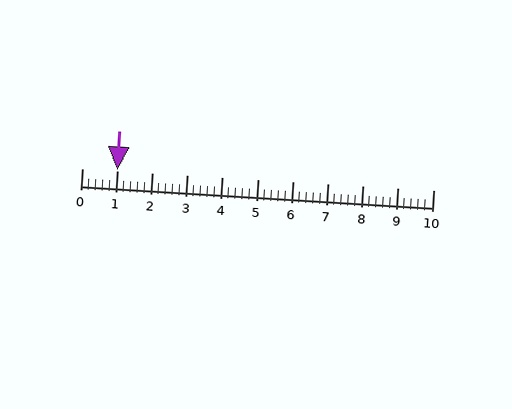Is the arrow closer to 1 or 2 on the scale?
The arrow is closer to 1.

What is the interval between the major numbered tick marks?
The major tick marks are spaced 1 units apart.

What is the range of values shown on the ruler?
The ruler shows values from 0 to 10.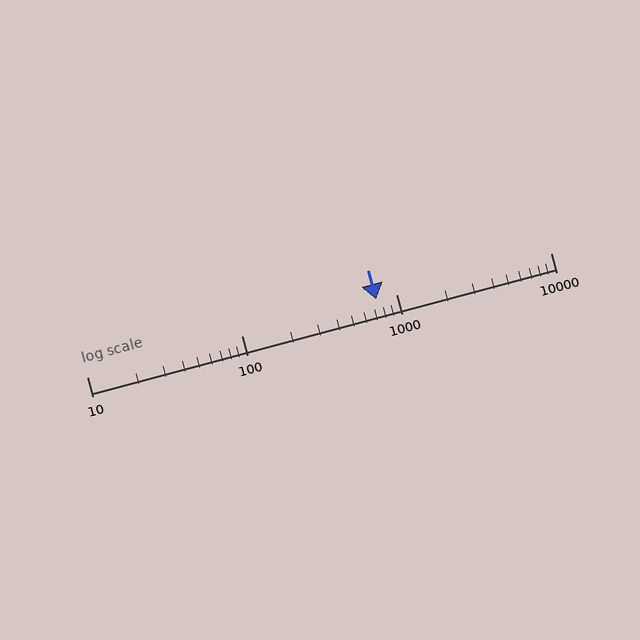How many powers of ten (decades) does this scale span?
The scale spans 3 decades, from 10 to 10000.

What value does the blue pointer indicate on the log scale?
The pointer indicates approximately 740.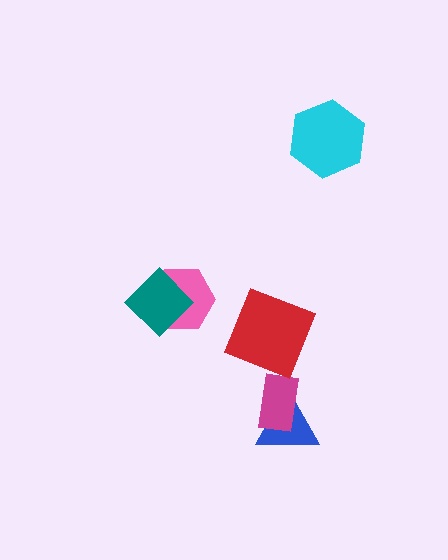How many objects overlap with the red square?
0 objects overlap with the red square.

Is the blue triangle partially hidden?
Yes, it is partially covered by another shape.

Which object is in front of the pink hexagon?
The teal diamond is in front of the pink hexagon.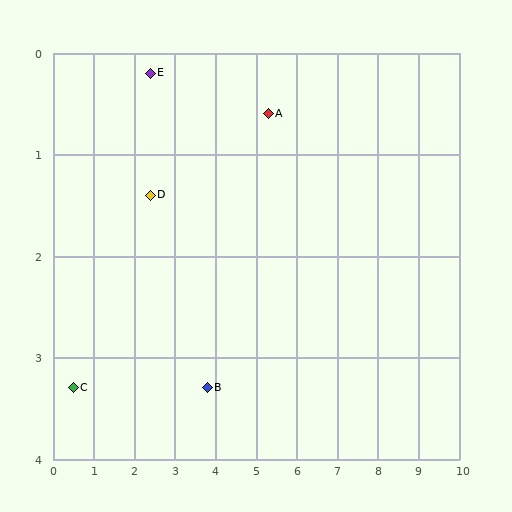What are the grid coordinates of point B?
Point B is at approximately (3.8, 3.3).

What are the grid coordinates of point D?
Point D is at approximately (2.4, 1.4).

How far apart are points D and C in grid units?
Points D and C are about 2.7 grid units apart.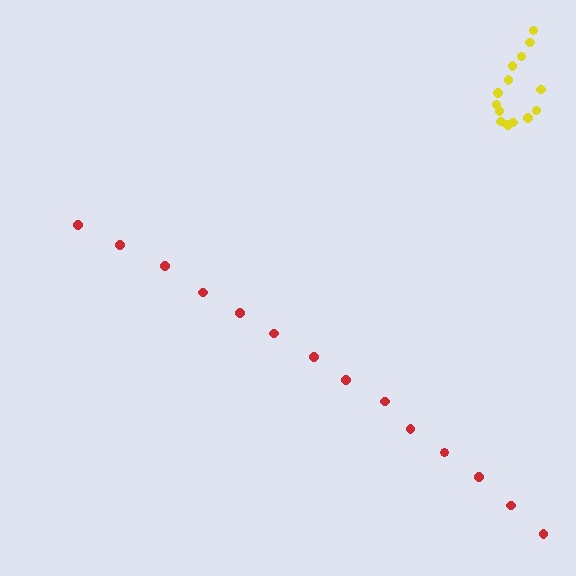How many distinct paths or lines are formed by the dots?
There are 2 distinct paths.